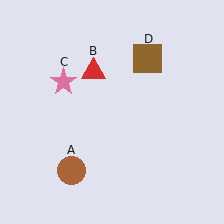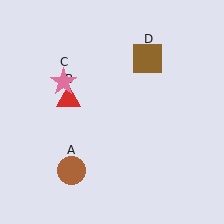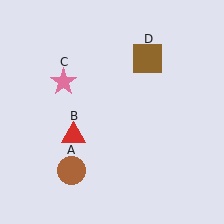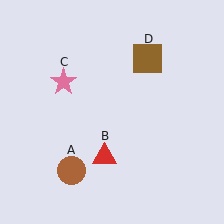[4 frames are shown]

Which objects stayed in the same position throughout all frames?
Brown circle (object A) and pink star (object C) and brown square (object D) remained stationary.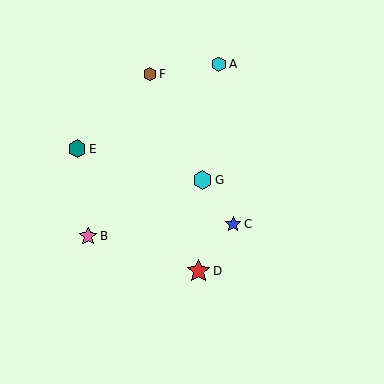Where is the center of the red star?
The center of the red star is at (199, 271).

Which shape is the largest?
The red star (labeled D) is the largest.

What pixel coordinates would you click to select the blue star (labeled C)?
Click at (233, 224) to select the blue star C.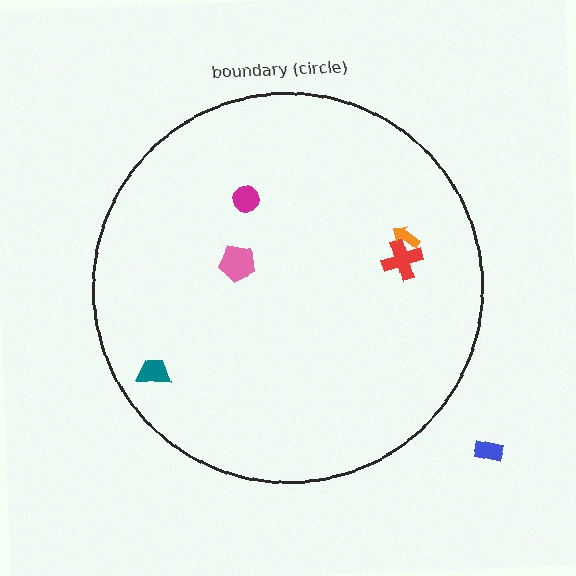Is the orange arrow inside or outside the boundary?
Inside.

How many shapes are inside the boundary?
5 inside, 1 outside.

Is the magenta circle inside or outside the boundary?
Inside.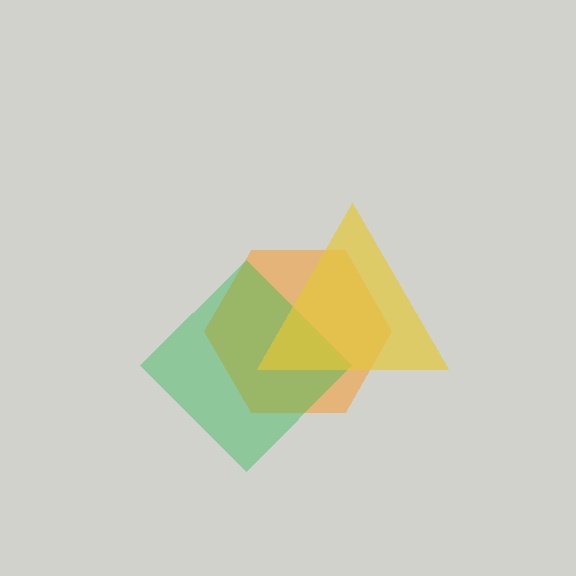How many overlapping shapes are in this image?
There are 3 overlapping shapes in the image.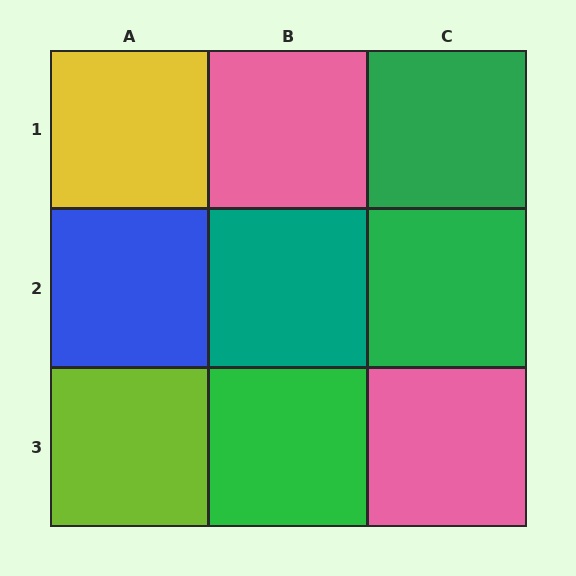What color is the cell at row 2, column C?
Green.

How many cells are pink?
2 cells are pink.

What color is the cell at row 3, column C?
Pink.